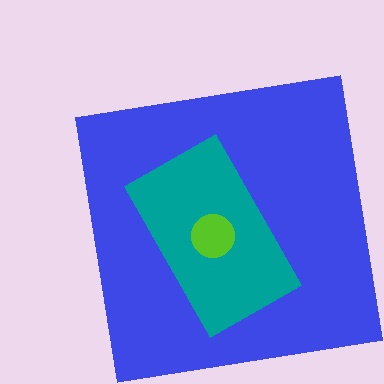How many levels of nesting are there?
3.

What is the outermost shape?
The blue square.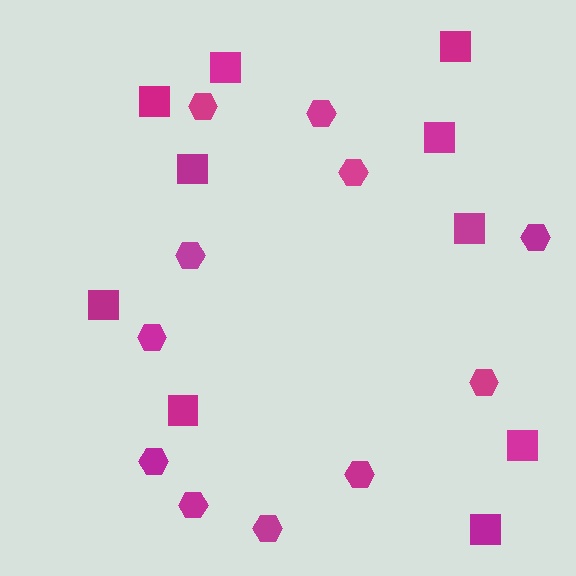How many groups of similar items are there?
There are 2 groups: one group of hexagons (11) and one group of squares (10).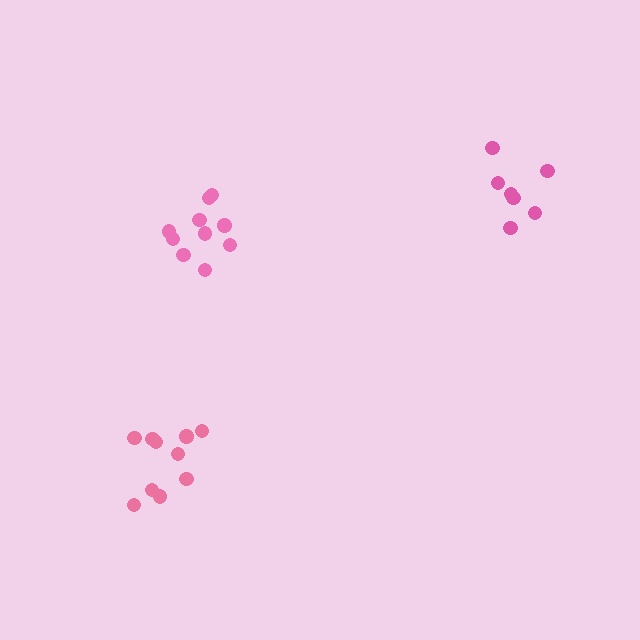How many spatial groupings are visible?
There are 3 spatial groupings.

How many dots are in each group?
Group 1: 10 dots, Group 2: 7 dots, Group 3: 10 dots (27 total).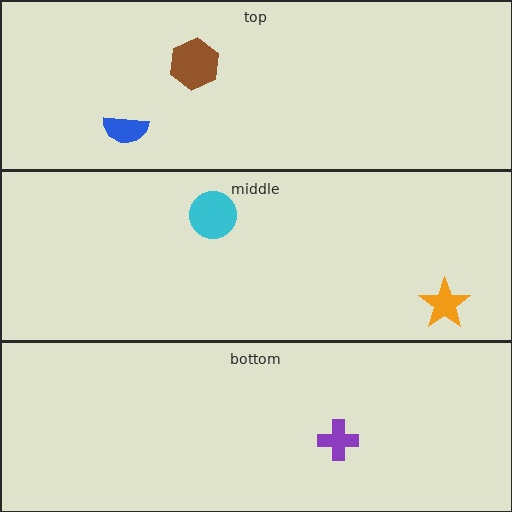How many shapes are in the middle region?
2.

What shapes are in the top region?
The blue semicircle, the brown hexagon.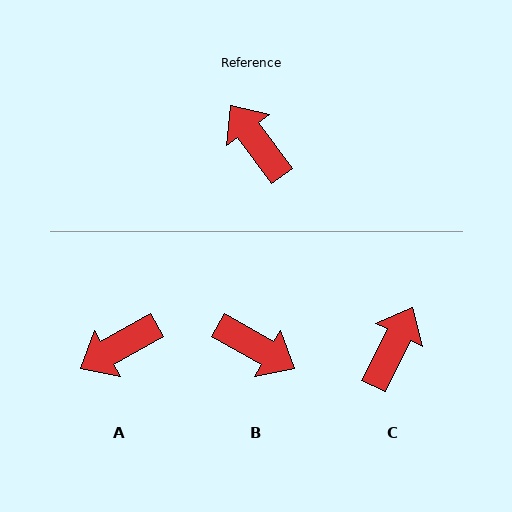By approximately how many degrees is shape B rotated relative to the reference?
Approximately 155 degrees clockwise.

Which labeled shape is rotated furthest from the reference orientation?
B, about 155 degrees away.